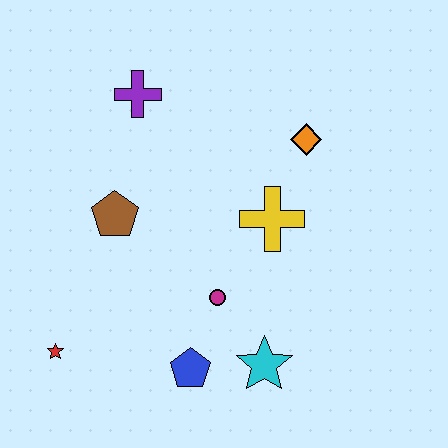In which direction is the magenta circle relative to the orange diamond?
The magenta circle is below the orange diamond.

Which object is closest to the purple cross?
The brown pentagon is closest to the purple cross.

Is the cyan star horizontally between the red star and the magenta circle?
No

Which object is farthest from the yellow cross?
The red star is farthest from the yellow cross.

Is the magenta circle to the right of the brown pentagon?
Yes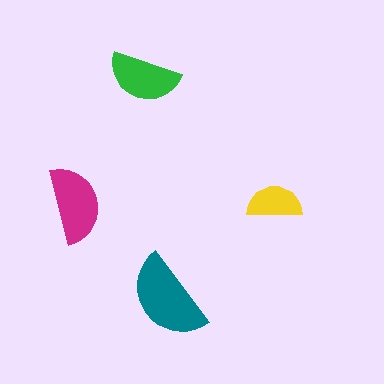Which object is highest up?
The green semicircle is topmost.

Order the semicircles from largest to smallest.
the teal one, the magenta one, the green one, the yellow one.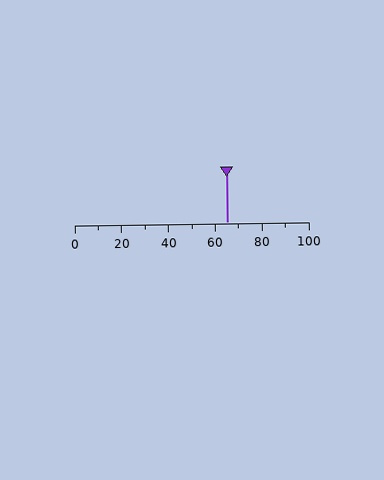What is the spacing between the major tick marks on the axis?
The major ticks are spaced 20 apart.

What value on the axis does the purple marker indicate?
The marker indicates approximately 65.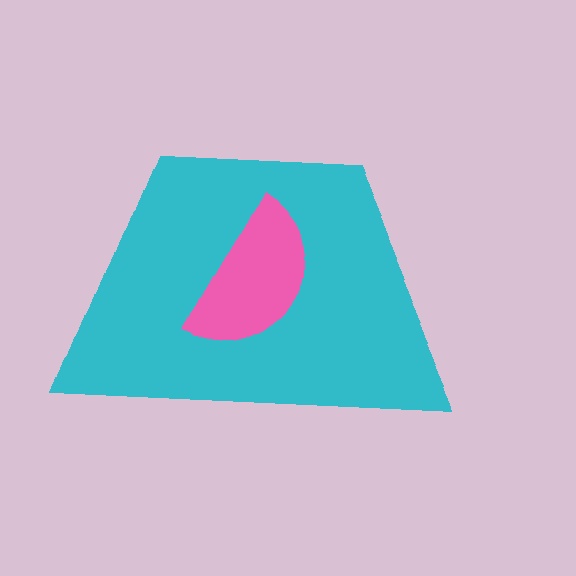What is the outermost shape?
The cyan trapezoid.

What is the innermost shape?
The pink semicircle.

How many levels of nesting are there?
2.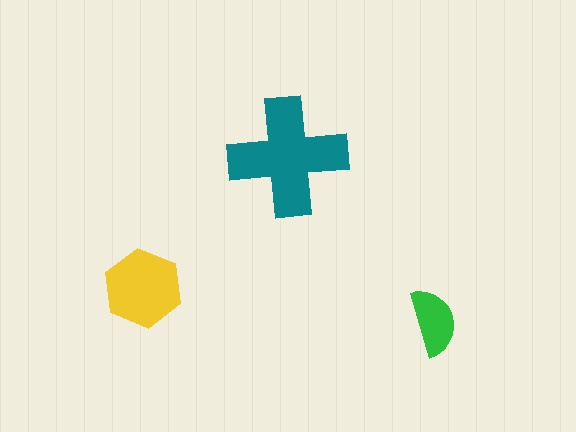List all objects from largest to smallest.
The teal cross, the yellow hexagon, the green semicircle.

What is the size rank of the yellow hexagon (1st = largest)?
2nd.